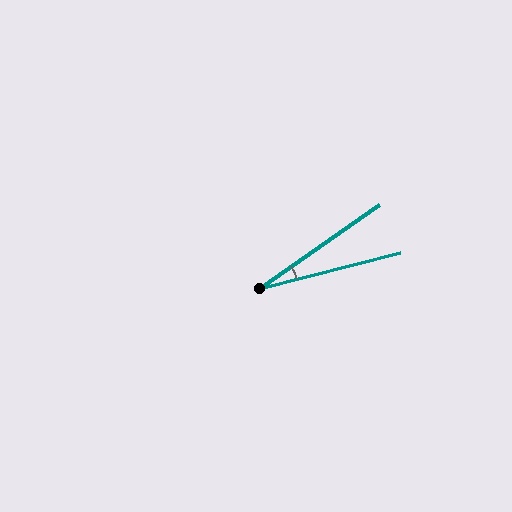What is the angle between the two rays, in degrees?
Approximately 21 degrees.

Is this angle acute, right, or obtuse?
It is acute.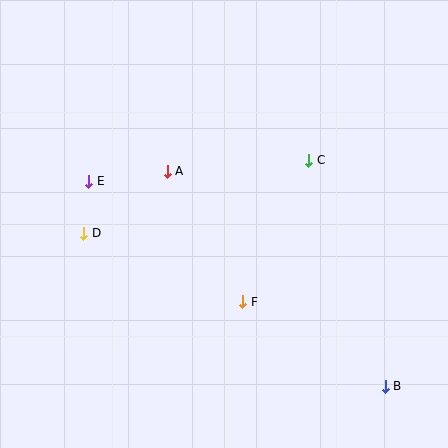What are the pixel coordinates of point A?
Point A is at (167, 171).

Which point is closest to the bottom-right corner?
Point B is closest to the bottom-right corner.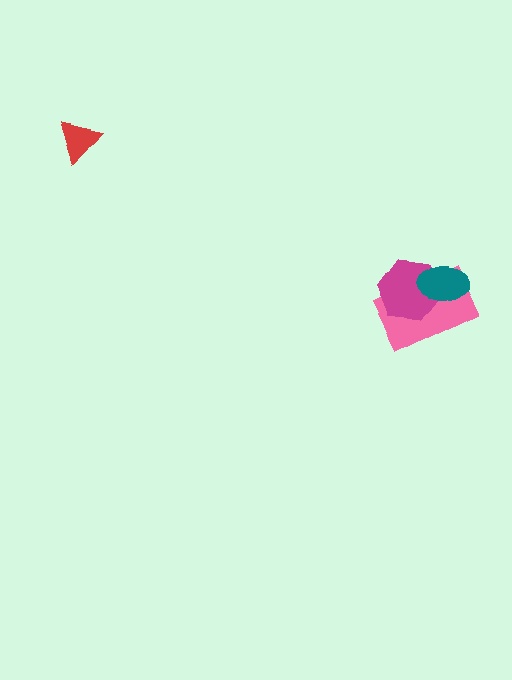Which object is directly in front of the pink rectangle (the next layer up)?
The magenta hexagon is directly in front of the pink rectangle.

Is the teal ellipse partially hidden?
No, no other shape covers it.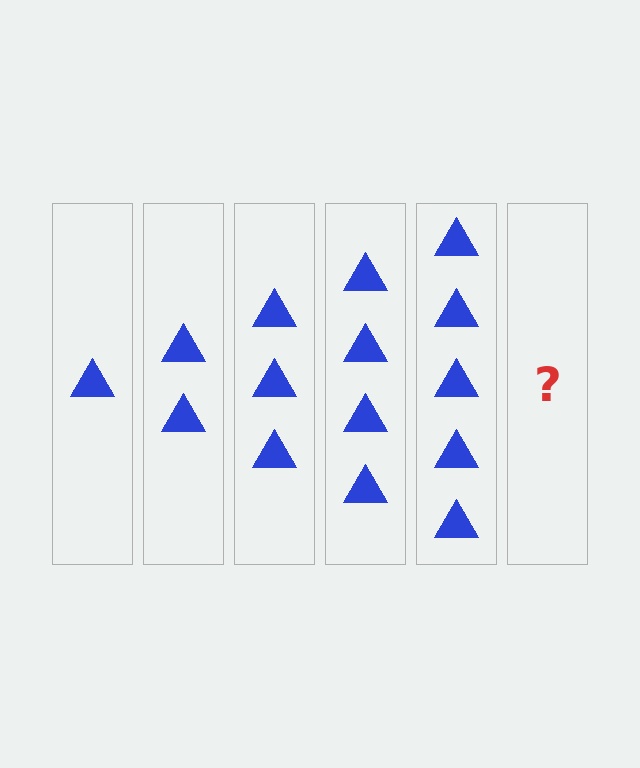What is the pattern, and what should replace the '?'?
The pattern is that each step adds one more triangle. The '?' should be 6 triangles.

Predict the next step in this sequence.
The next step is 6 triangles.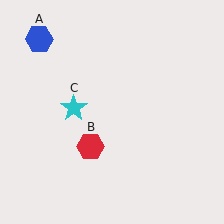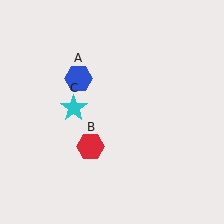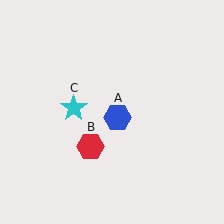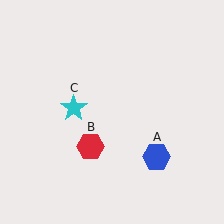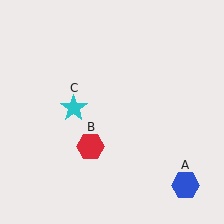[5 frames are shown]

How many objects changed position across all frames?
1 object changed position: blue hexagon (object A).